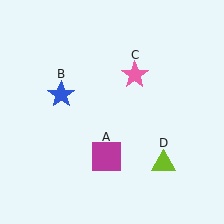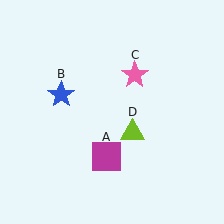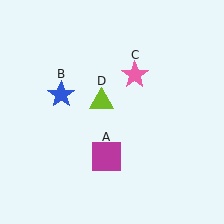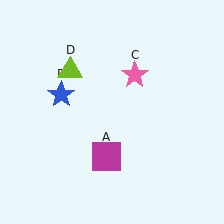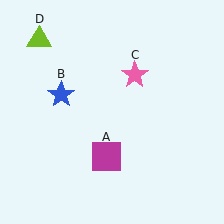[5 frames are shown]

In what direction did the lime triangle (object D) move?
The lime triangle (object D) moved up and to the left.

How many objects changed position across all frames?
1 object changed position: lime triangle (object D).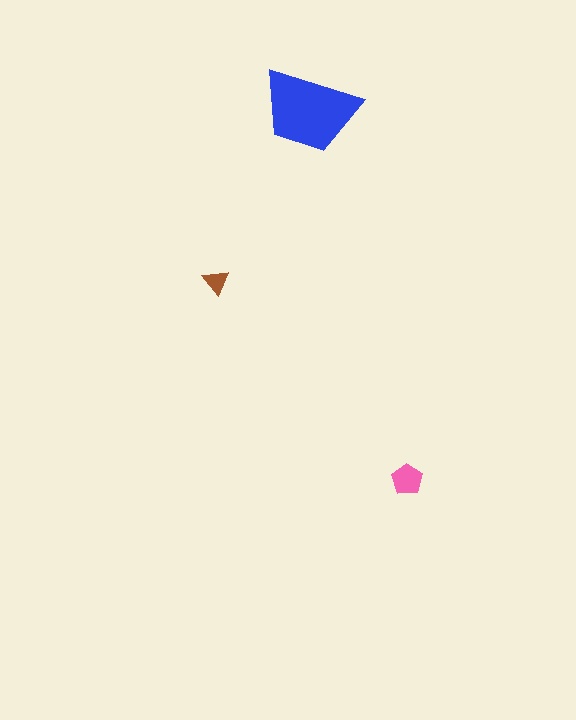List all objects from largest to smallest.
The blue trapezoid, the pink pentagon, the brown triangle.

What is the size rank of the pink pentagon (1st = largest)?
2nd.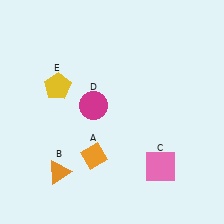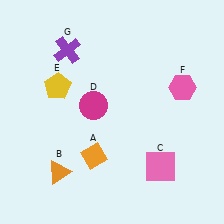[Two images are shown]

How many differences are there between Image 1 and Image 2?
There are 2 differences between the two images.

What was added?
A pink hexagon (F), a purple cross (G) were added in Image 2.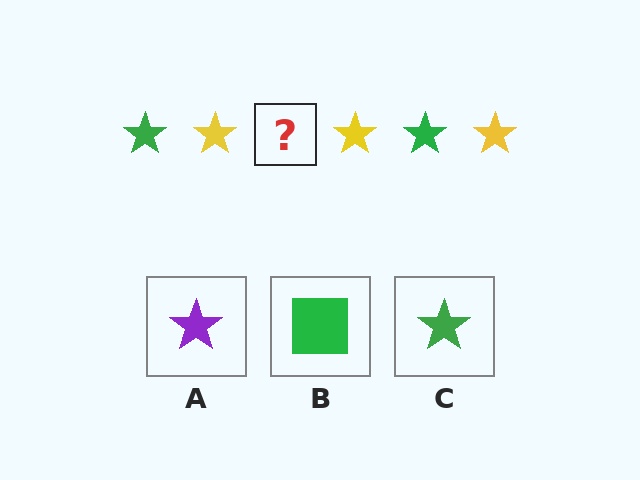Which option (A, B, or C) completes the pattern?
C.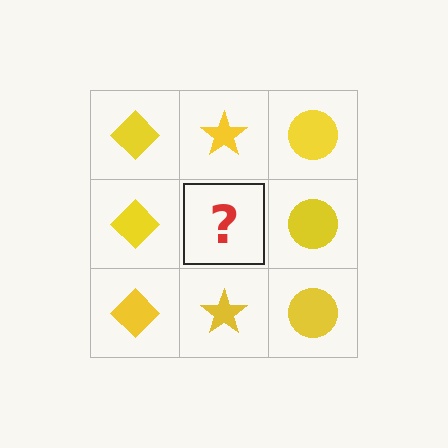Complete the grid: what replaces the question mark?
The question mark should be replaced with a yellow star.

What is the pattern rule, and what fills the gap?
The rule is that each column has a consistent shape. The gap should be filled with a yellow star.